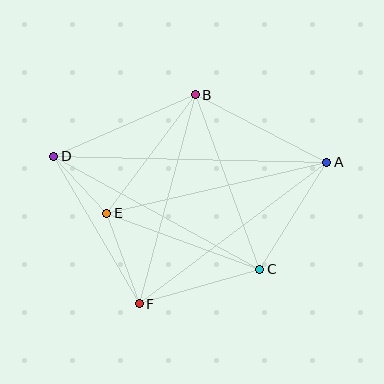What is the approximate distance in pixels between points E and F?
The distance between E and F is approximately 96 pixels.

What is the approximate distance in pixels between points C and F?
The distance between C and F is approximately 126 pixels.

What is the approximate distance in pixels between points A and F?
The distance between A and F is approximately 235 pixels.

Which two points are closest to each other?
Points D and E are closest to each other.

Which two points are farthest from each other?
Points A and D are farthest from each other.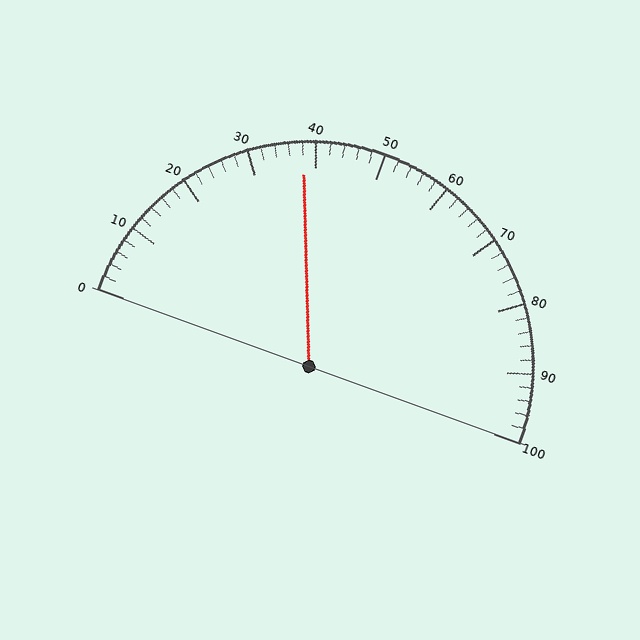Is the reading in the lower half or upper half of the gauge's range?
The reading is in the lower half of the range (0 to 100).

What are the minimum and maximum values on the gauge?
The gauge ranges from 0 to 100.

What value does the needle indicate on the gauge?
The needle indicates approximately 38.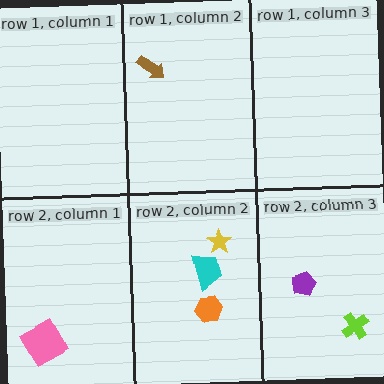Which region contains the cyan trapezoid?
The row 2, column 2 region.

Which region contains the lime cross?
The row 2, column 3 region.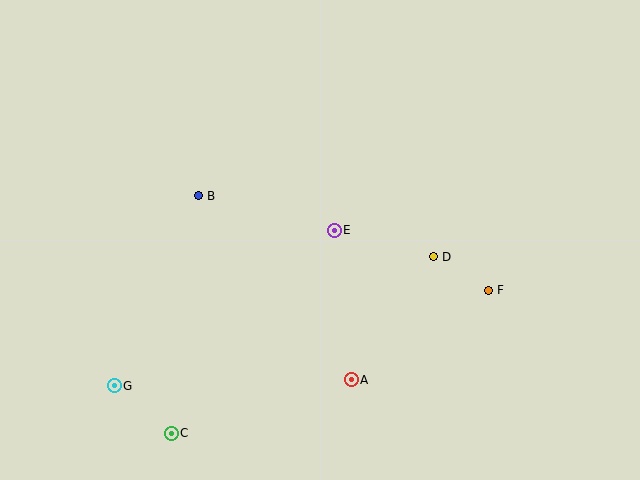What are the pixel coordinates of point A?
Point A is at (351, 380).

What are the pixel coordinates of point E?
Point E is at (334, 230).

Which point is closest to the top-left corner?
Point B is closest to the top-left corner.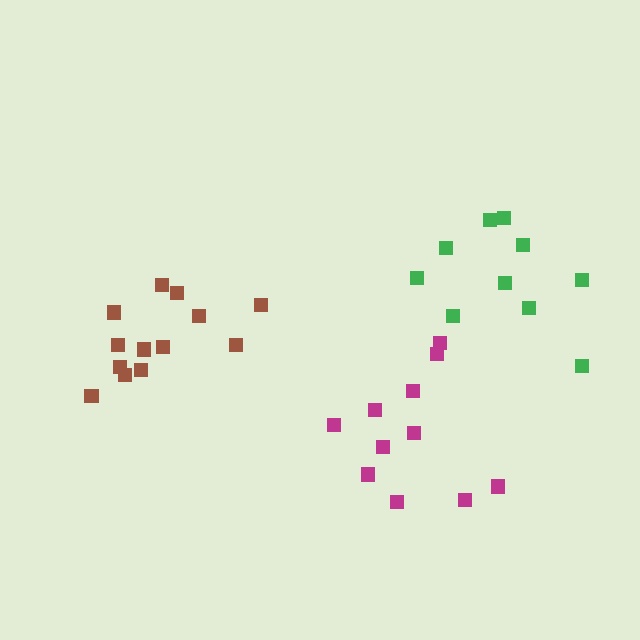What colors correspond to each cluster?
The clusters are colored: brown, magenta, green.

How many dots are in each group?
Group 1: 13 dots, Group 2: 11 dots, Group 3: 10 dots (34 total).